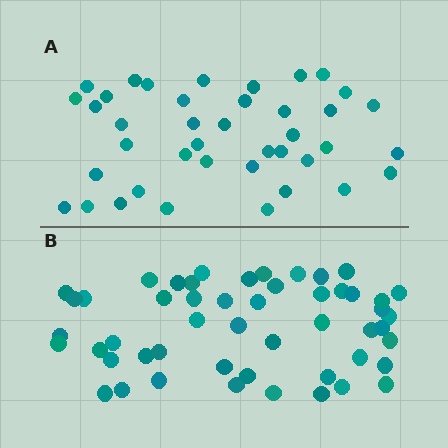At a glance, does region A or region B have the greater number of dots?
Region B (the bottom region) has more dots.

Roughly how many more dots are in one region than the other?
Region B has roughly 12 or so more dots than region A.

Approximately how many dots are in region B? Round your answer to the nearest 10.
About 50 dots. (The exact count is 51, which rounds to 50.)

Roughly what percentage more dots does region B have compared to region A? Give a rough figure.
About 30% more.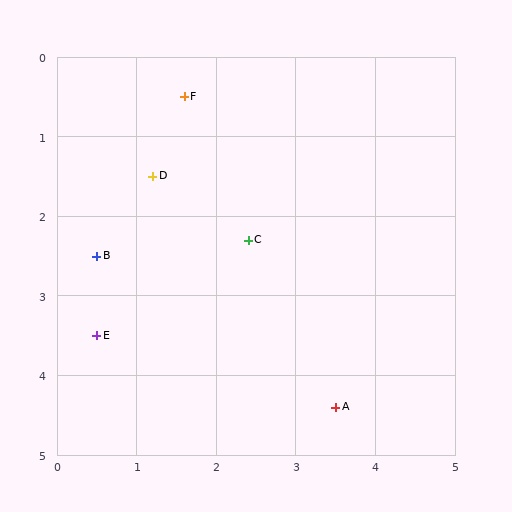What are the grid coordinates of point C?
Point C is at approximately (2.4, 2.3).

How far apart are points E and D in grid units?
Points E and D are about 2.1 grid units apart.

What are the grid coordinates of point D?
Point D is at approximately (1.2, 1.5).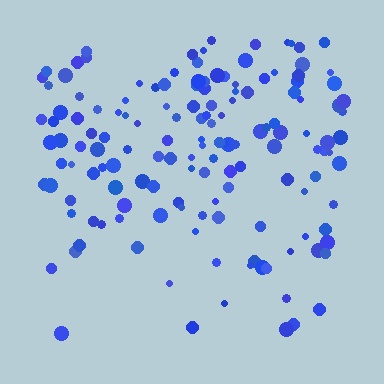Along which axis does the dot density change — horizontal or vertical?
Vertical.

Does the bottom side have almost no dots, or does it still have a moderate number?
Still a moderate number, just noticeably fewer than the top.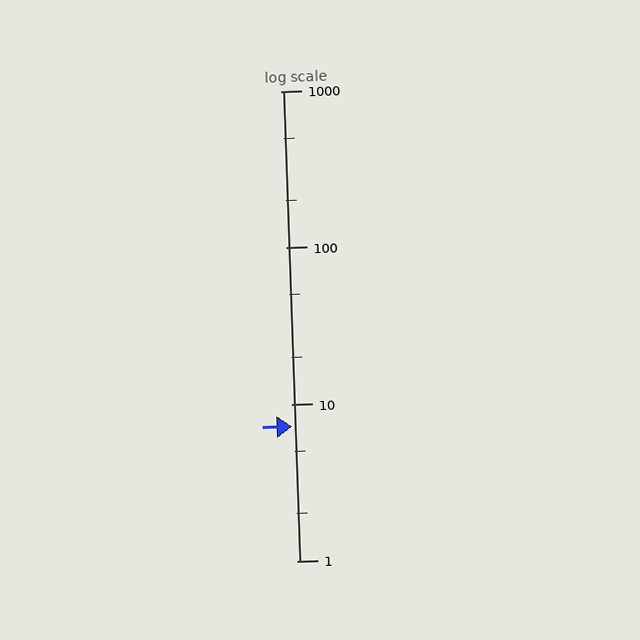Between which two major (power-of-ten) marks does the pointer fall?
The pointer is between 1 and 10.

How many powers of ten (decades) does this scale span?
The scale spans 3 decades, from 1 to 1000.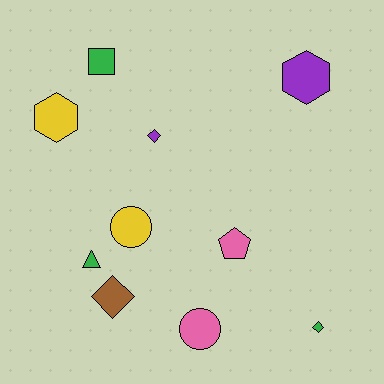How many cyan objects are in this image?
There are no cyan objects.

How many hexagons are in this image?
There are 2 hexagons.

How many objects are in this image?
There are 10 objects.